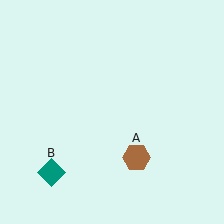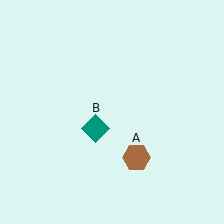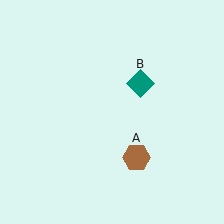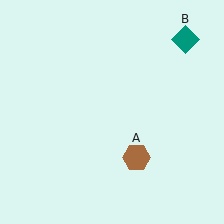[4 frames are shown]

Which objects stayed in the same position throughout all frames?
Brown hexagon (object A) remained stationary.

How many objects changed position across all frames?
1 object changed position: teal diamond (object B).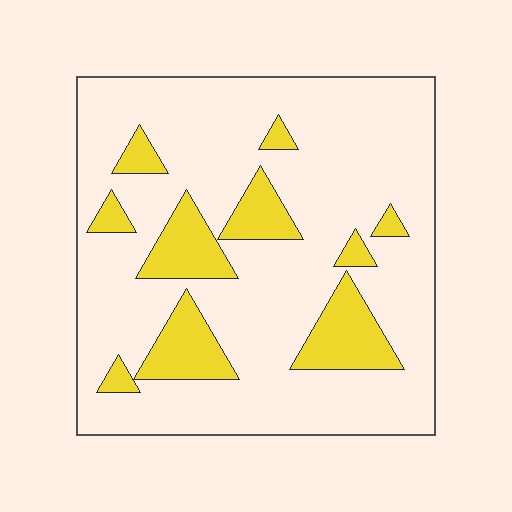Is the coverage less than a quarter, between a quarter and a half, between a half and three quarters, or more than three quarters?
Less than a quarter.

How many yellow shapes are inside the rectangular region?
10.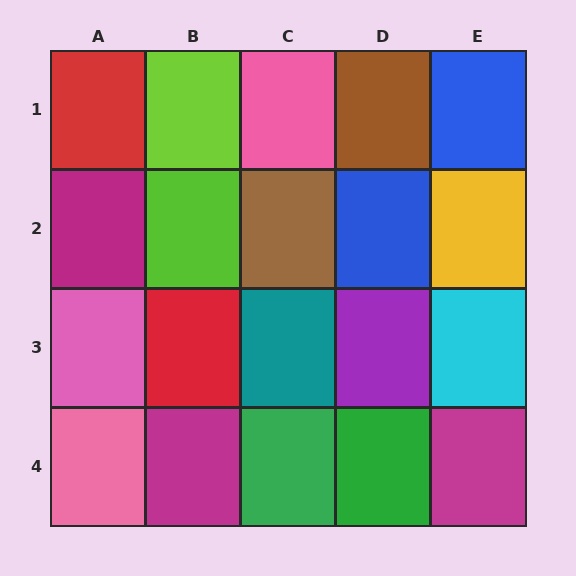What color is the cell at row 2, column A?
Magenta.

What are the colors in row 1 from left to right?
Red, lime, pink, brown, blue.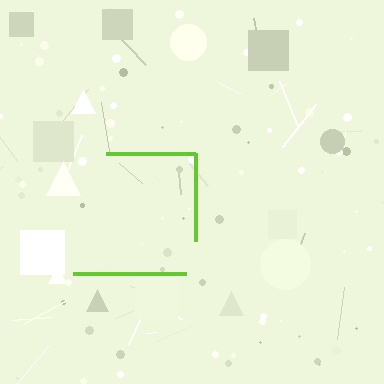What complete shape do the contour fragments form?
The contour fragments form a square.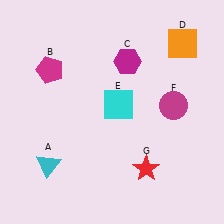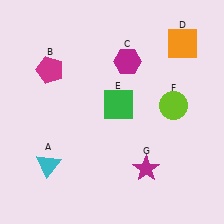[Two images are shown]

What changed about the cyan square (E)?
In Image 1, E is cyan. In Image 2, it changed to green.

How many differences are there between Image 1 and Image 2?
There are 3 differences between the two images.